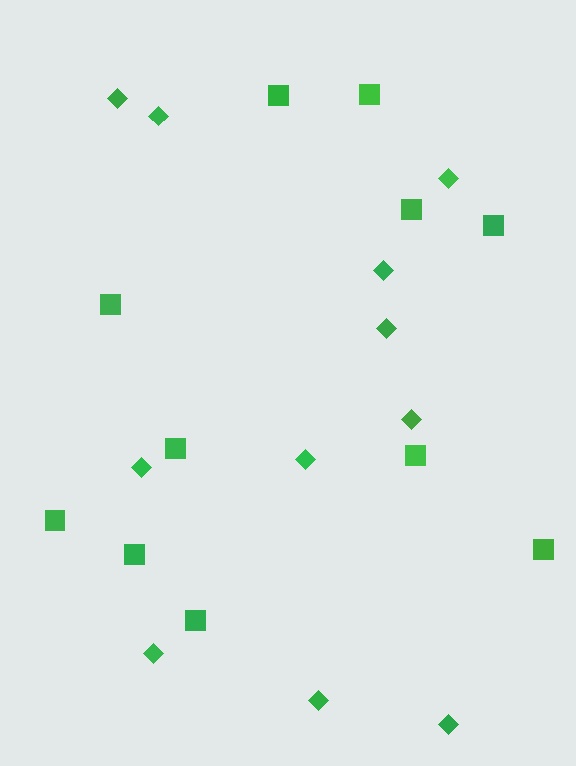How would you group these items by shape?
There are 2 groups: one group of diamonds (11) and one group of squares (11).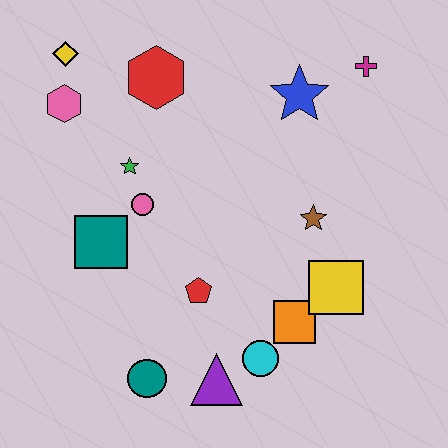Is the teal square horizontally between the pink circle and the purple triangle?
No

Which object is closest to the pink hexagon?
The yellow diamond is closest to the pink hexagon.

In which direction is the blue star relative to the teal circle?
The blue star is above the teal circle.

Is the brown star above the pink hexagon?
No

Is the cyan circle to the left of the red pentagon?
No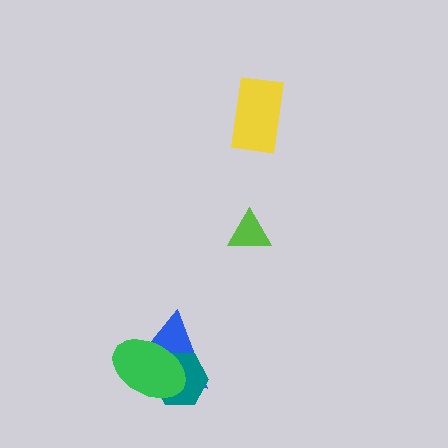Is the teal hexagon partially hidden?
Yes, it is partially covered by another shape.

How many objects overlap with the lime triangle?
0 objects overlap with the lime triangle.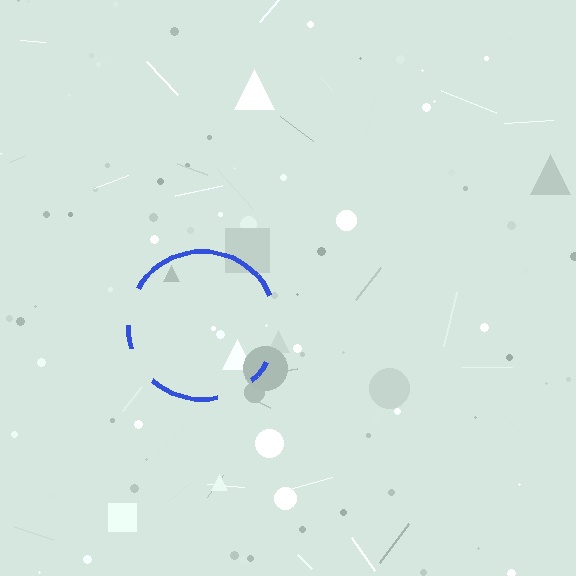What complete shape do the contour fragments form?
The contour fragments form a circle.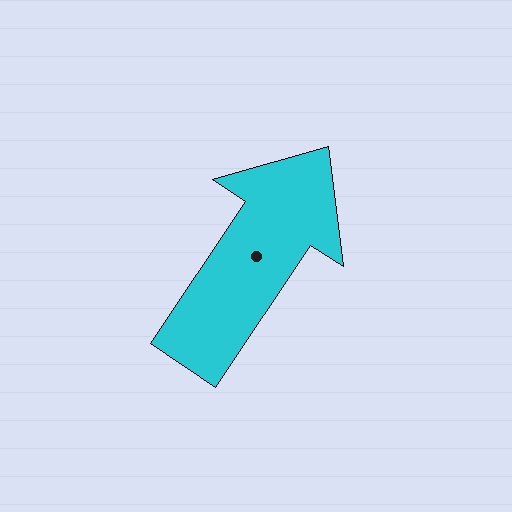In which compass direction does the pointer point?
Northeast.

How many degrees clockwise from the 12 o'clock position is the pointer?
Approximately 34 degrees.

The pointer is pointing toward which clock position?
Roughly 1 o'clock.